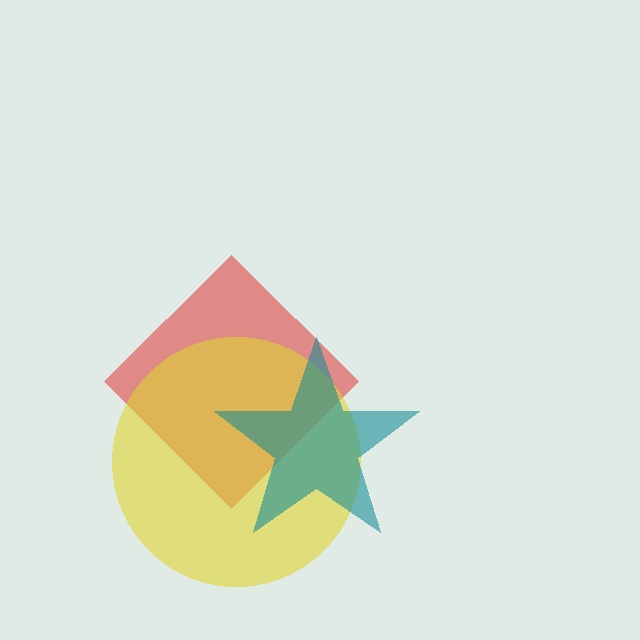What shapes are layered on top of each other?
The layered shapes are: a red diamond, a yellow circle, a teal star.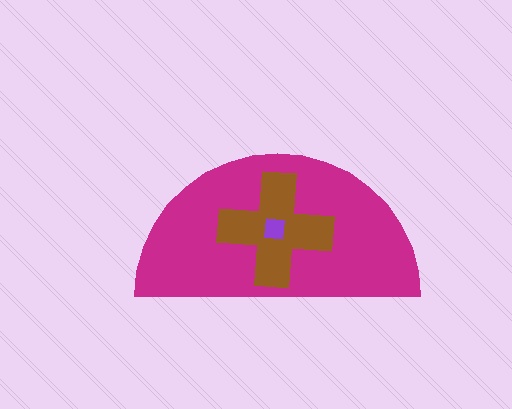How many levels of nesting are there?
3.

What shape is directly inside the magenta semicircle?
The brown cross.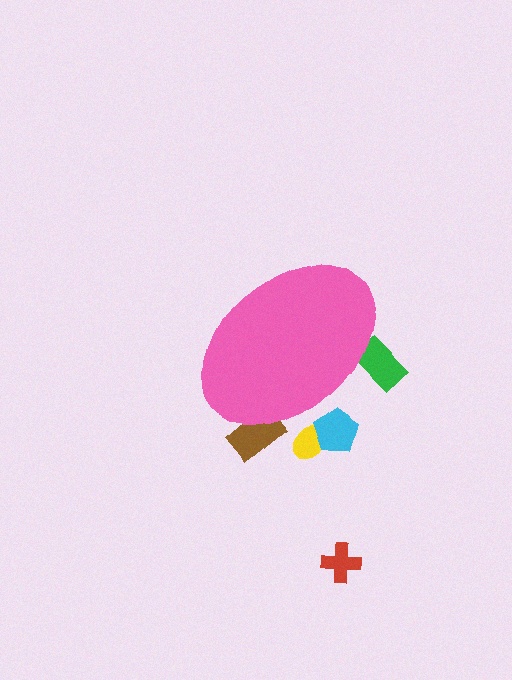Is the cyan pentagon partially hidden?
Yes, the cyan pentagon is partially hidden behind the pink ellipse.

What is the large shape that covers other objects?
A pink ellipse.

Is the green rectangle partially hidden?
Yes, the green rectangle is partially hidden behind the pink ellipse.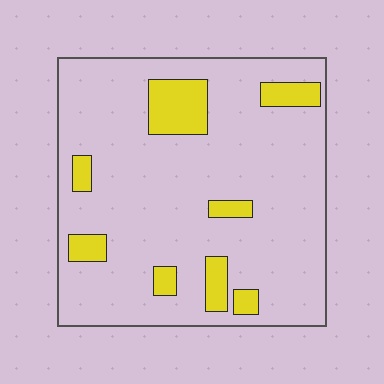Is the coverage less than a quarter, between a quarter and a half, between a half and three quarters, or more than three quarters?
Less than a quarter.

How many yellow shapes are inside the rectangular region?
8.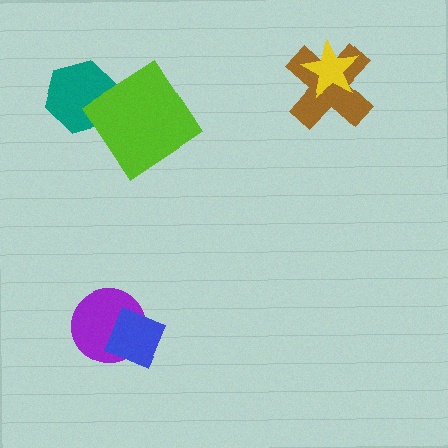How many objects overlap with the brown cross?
1 object overlaps with the brown cross.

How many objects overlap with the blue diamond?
1 object overlaps with the blue diamond.